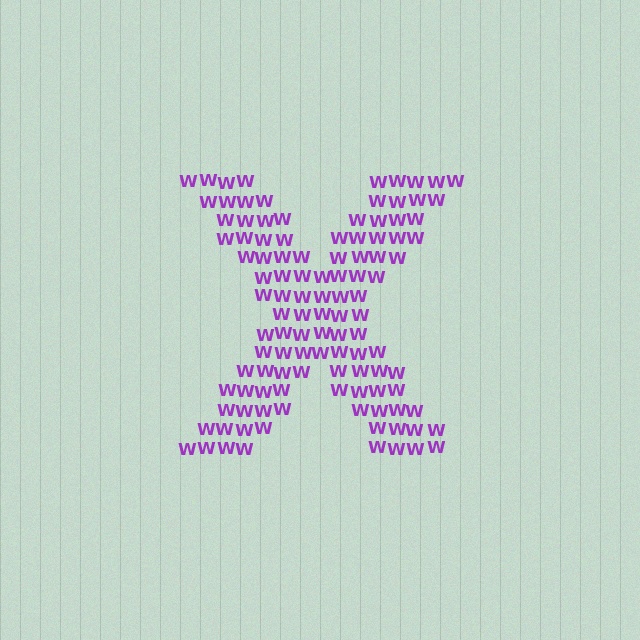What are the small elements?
The small elements are letter W's.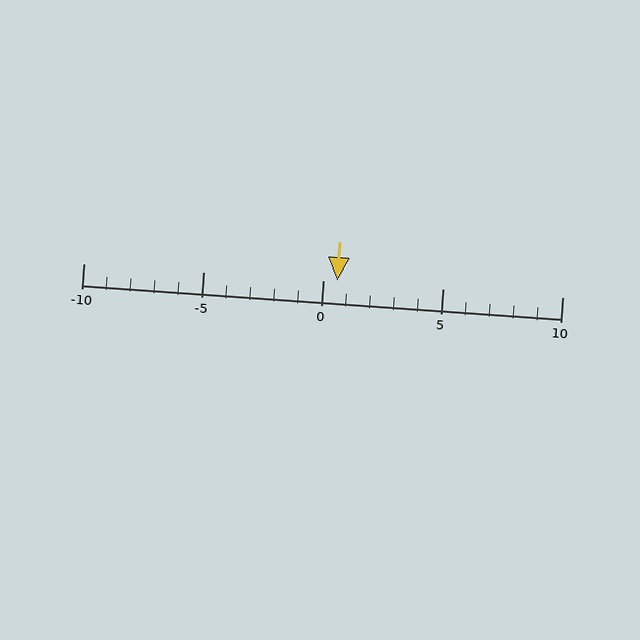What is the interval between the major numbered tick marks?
The major tick marks are spaced 5 units apart.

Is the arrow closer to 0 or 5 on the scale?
The arrow is closer to 0.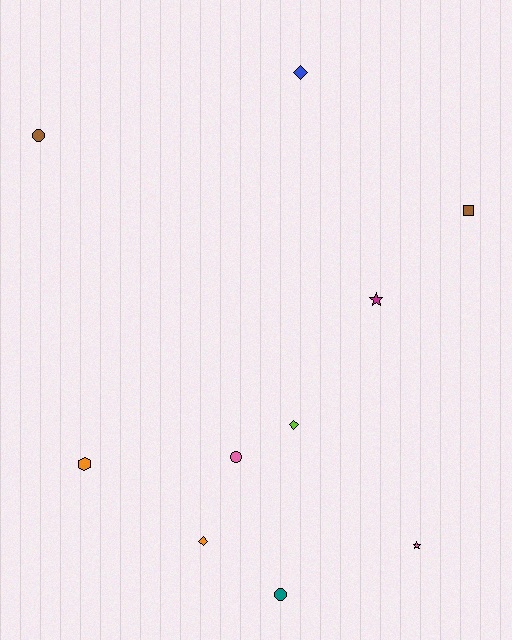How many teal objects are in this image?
There is 1 teal object.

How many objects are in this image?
There are 10 objects.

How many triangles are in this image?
There are no triangles.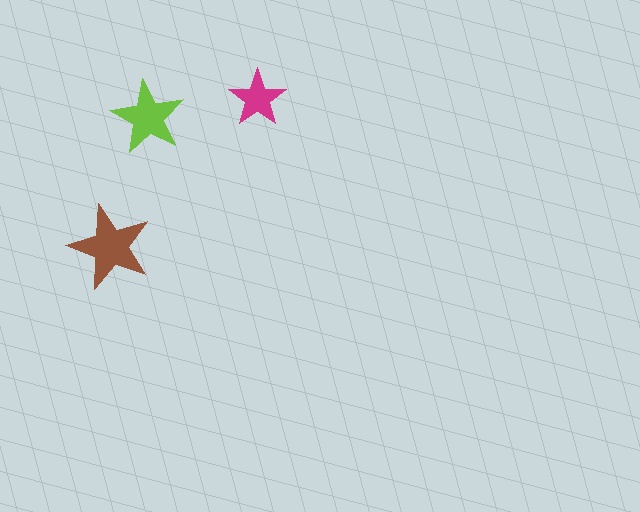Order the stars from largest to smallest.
the brown one, the lime one, the magenta one.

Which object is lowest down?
The brown star is bottommost.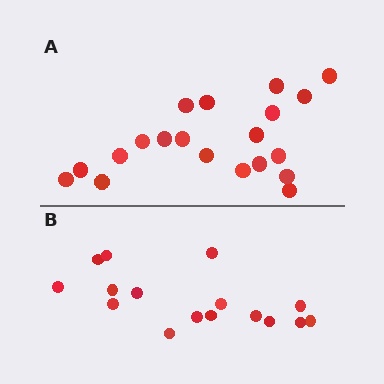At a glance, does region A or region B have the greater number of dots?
Region A (the top region) has more dots.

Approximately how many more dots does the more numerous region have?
Region A has about 4 more dots than region B.